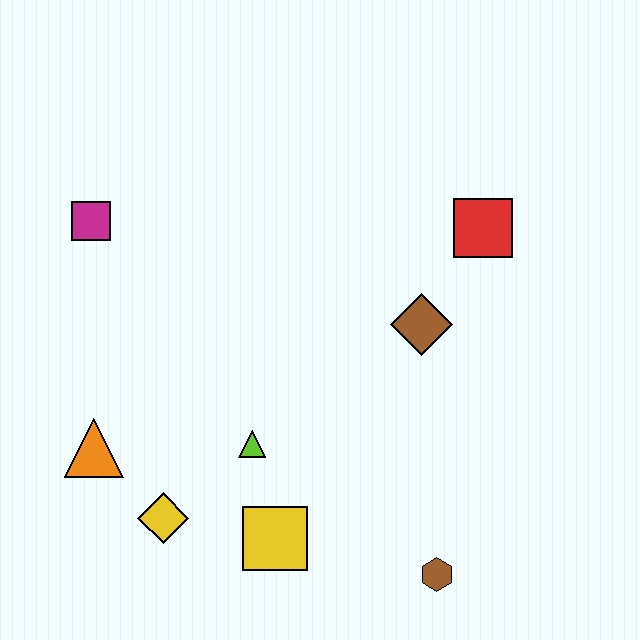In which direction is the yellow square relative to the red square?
The yellow square is below the red square.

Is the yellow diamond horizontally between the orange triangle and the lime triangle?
Yes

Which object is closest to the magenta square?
The orange triangle is closest to the magenta square.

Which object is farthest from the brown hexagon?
The magenta square is farthest from the brown hexagon.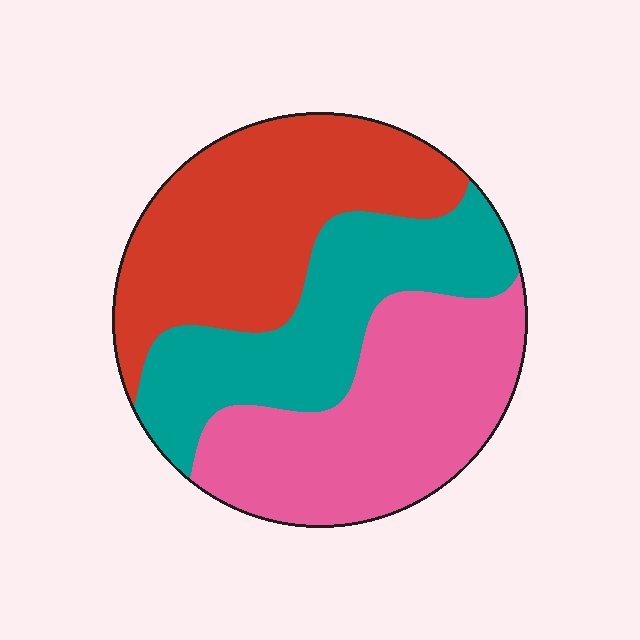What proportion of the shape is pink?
Pink takes up about one third (1/3) of the shape.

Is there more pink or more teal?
Pink.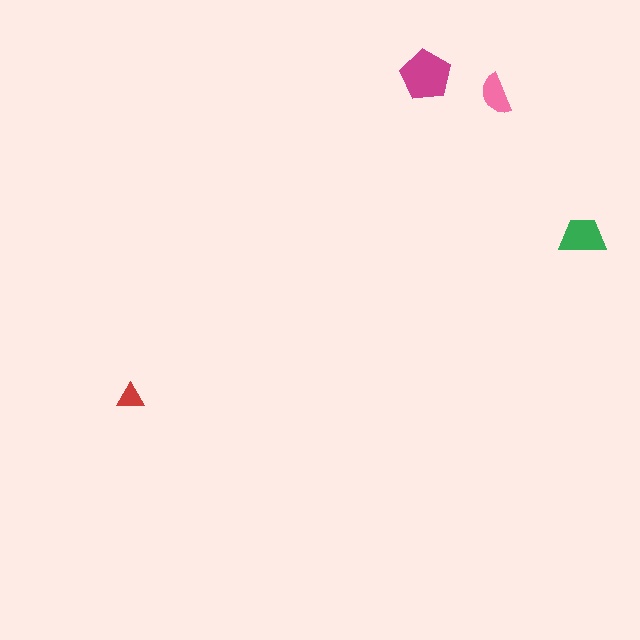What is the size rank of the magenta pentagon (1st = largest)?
1st.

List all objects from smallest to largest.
The red triangle, the pink semicircle, the green trapezoid, the magenta pentagon.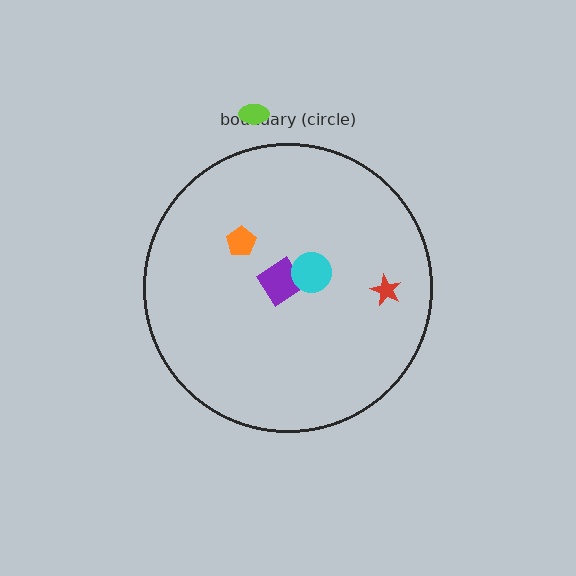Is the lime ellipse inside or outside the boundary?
Outside.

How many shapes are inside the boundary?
4 inside, 1 outside.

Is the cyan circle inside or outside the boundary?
Inside.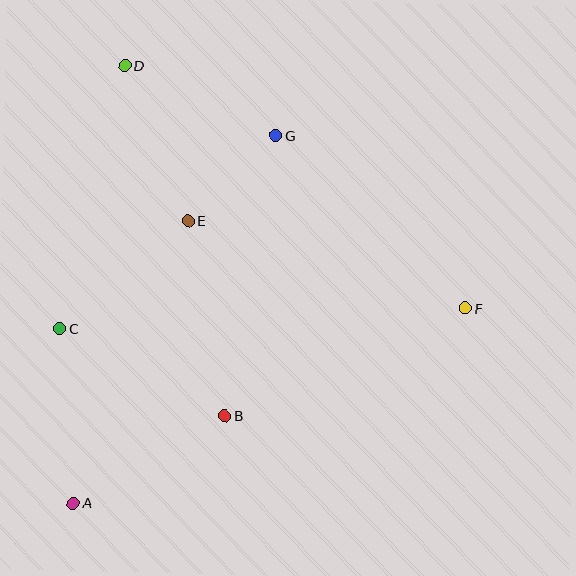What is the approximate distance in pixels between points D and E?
The distance between D and E is approximately 168 pixels.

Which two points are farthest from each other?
Points A and D are farthest from each other.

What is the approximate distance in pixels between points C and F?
The distance between C and F is approximately 406 pixels.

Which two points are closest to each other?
Points E and G are closest to each other.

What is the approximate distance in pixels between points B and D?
The distance between B and D is approximately 364 pixels.